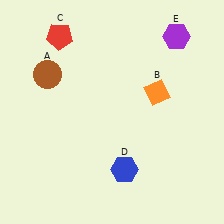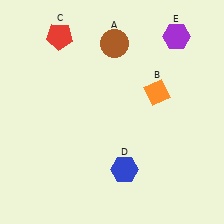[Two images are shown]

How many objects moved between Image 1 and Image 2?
1 object moved between the two images.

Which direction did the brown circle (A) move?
The brown circle (A) moved right.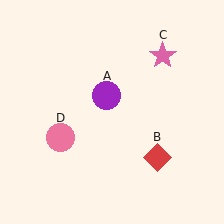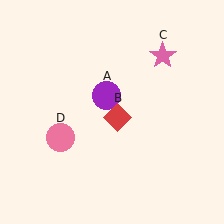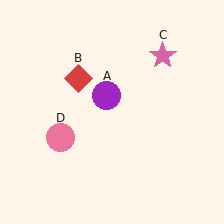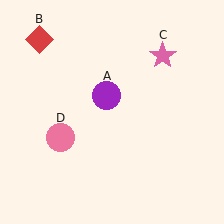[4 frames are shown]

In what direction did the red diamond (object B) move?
The red diamond (object B) moved up and to the left.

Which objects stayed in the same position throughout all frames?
Purple circle (object A) and pink star (object C) and pink circle (object D) remained stationary.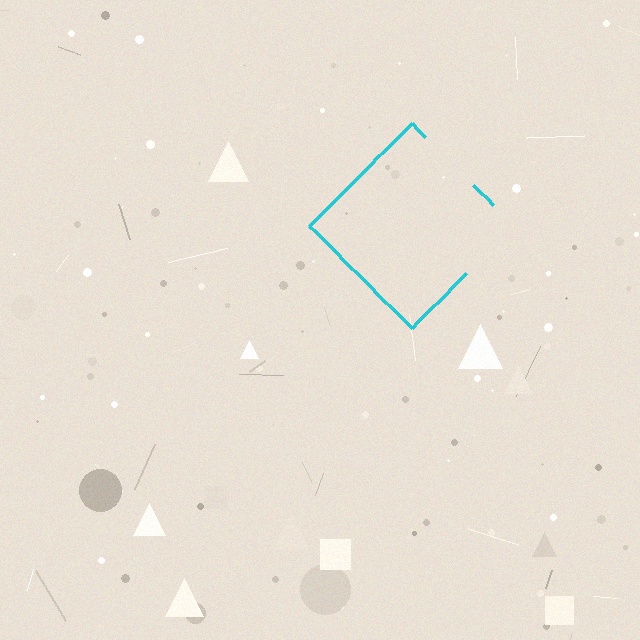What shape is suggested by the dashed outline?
The dashed outline suggests a diamond.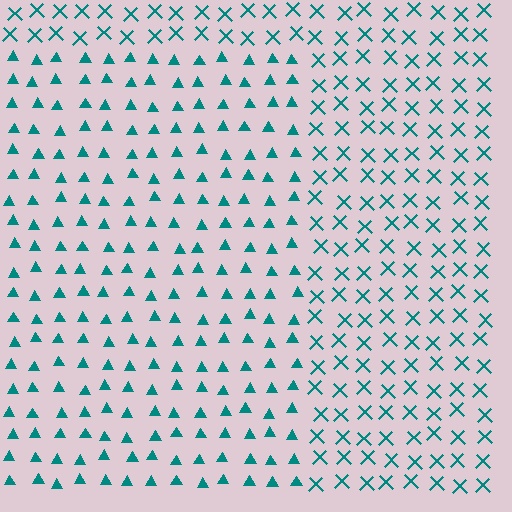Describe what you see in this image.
The image is filled with small teal elements arranged in a uniform grid. A rectangle-shaped region contains triangles, while the surrounding area contains X marks. The boundary is defined purely by the change in element shape.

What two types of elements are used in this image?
The image uses triangles inside the rectangle region and X marks outside it.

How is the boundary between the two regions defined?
The boundary is defined by a change in element shape: triangles inside vs. X marks outside. All elements share the same color and spacing.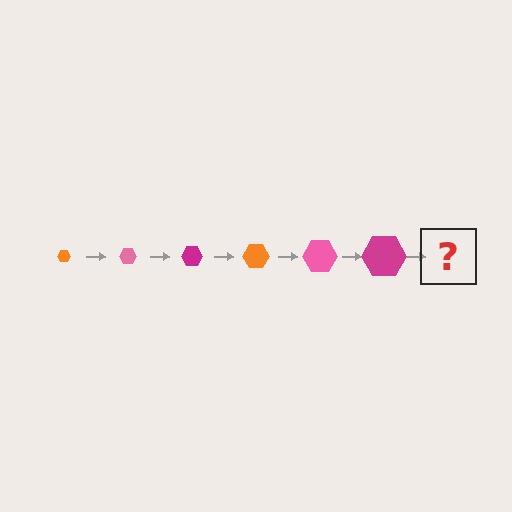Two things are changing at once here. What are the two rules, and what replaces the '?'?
The two rules are that the hexagon grows larger each step and the color cycles through orange, pink, and magenta. The '?' should be an orange hexagon, larger than the previous one.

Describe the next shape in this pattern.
It should be an orange hexagon, larger than the previous one.